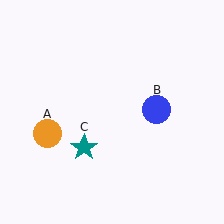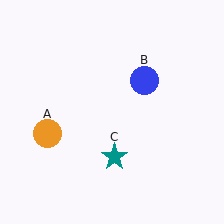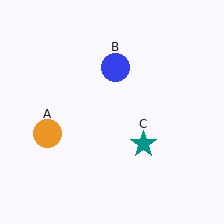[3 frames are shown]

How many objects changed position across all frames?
2 objects changed position: blue circle (object B), teal star (object C).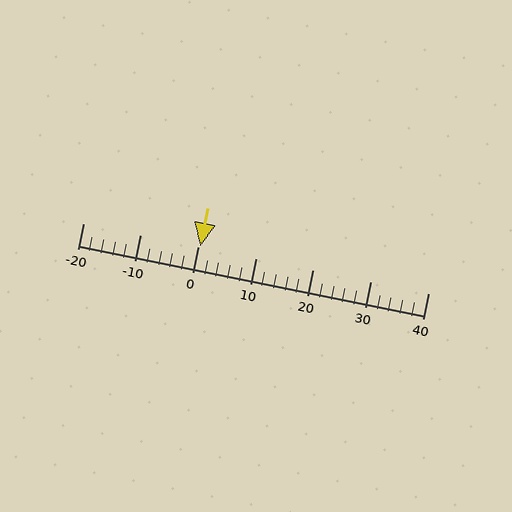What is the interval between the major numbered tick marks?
The major tick marks are spaced 10 units apart.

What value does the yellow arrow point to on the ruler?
The yellow arrow points to approximately 0.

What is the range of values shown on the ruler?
The ruler shows values from -20 to 40.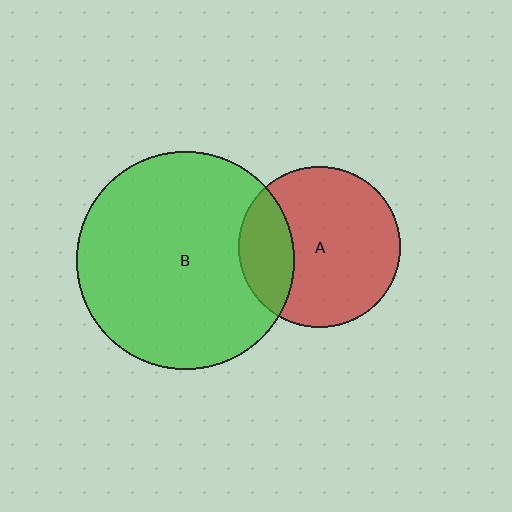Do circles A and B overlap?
Yes.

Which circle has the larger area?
Circle B (green).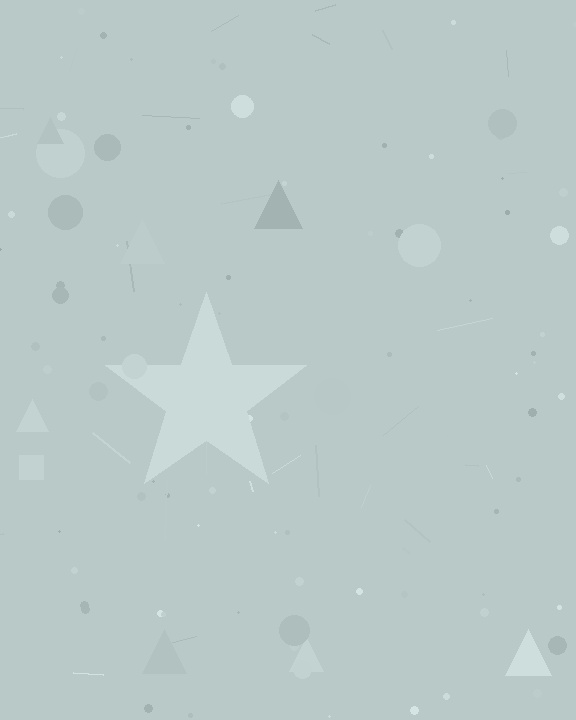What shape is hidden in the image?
A star is hidden in the image.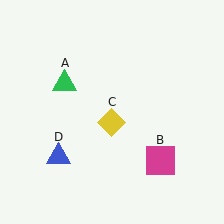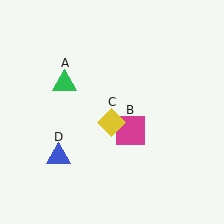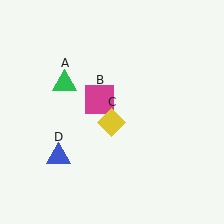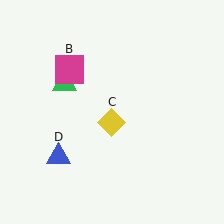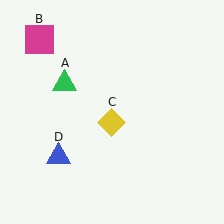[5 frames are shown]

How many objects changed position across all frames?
1 object changed position: magenta square (object B).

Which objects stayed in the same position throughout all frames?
Green triangle (object A) and yellow diamond (object C) and blue triangle (object D) remained stationary.